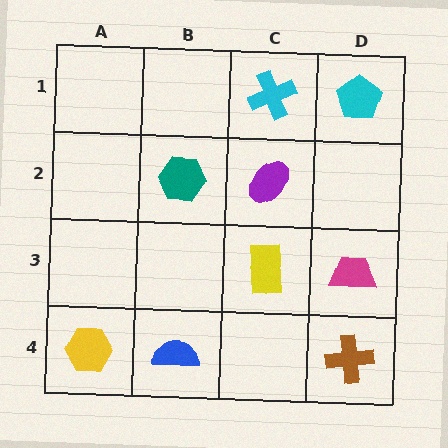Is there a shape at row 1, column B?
No, that cell is empty.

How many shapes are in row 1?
2 shapes.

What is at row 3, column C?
A yellow rectangle.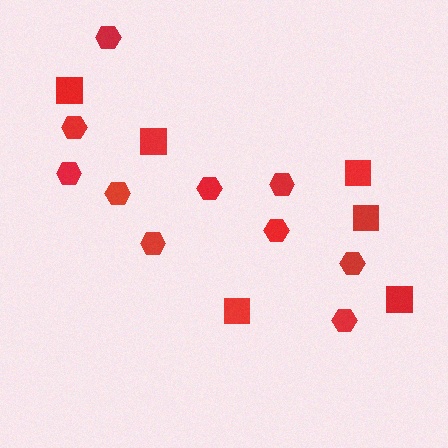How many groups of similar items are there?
There are 2 groups: one group of squares (6) and one group of hexagons (10).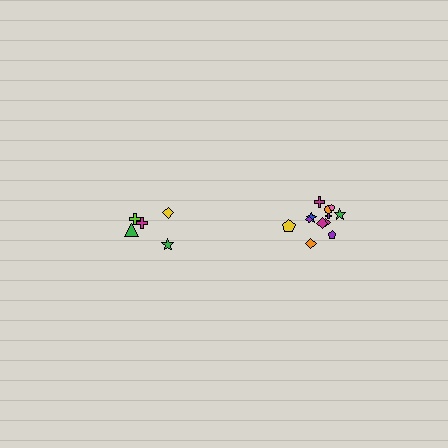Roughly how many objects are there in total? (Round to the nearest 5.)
Roughly 15 objects in total.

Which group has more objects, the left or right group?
The right group.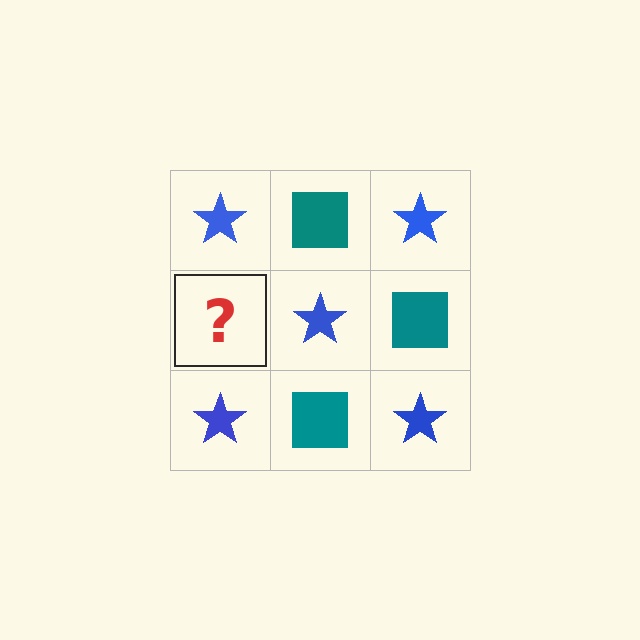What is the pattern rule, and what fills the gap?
The rule is that it alternates blue star and teal square in a checkerboard pattern. The gap should be filled with a teal square.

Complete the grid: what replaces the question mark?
The question mark should be replaced with a teal square.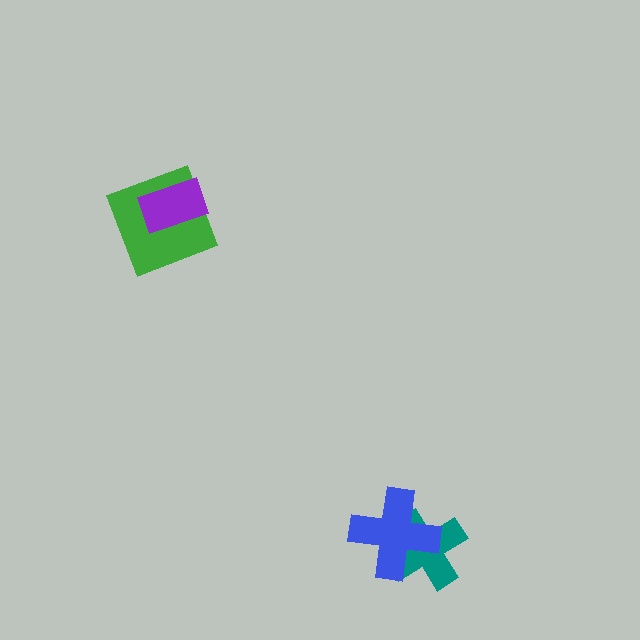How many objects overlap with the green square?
1 object overlaps with the green square.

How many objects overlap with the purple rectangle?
1 object overlaps with the purple rectangle.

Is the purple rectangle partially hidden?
No, no other shape covers it.